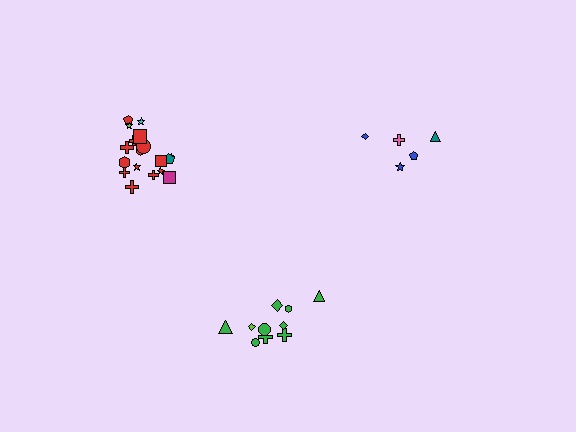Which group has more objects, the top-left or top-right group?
The top-left group.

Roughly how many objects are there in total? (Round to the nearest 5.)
Roughly 35 objects in total.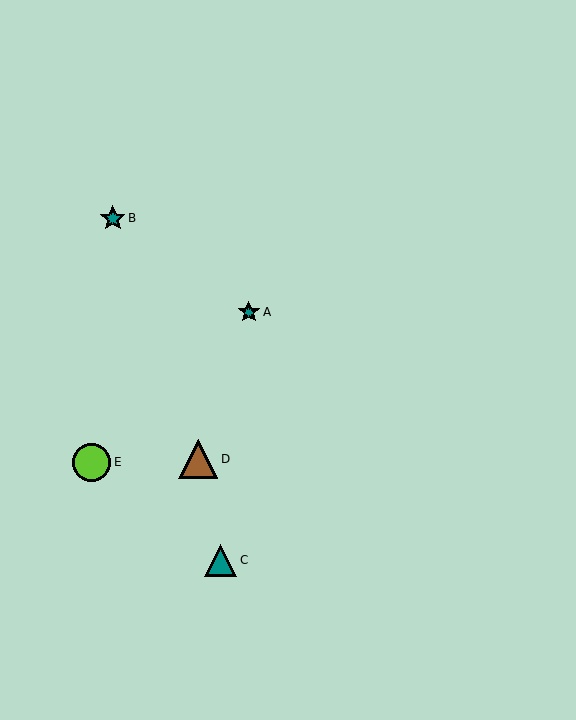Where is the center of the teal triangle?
The center of the teal triangle is at (221, 560).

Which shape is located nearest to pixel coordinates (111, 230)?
The teal star (labeled B) at (113, 218) is nearest to that location.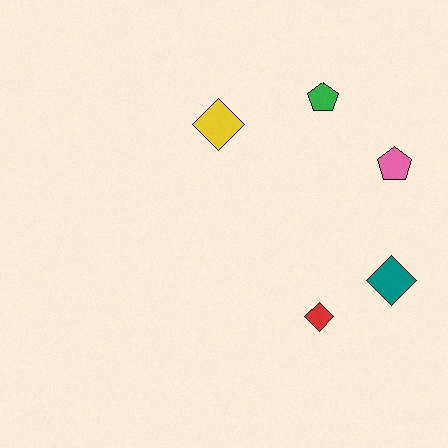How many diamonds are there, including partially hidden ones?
There are 3 diamonds.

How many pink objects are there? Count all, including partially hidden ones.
There is 1 pink object.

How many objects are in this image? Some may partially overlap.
There are 5 objects.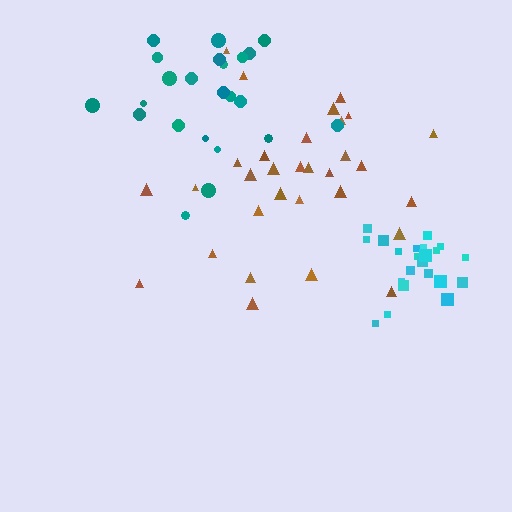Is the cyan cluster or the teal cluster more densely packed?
Cyan.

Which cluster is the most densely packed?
Cyan.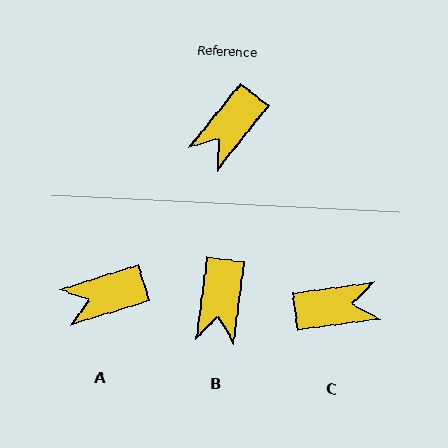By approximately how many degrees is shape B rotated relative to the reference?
Approximately 31 degrees counter-clockwise.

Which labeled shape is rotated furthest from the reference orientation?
C, about 136 degrees away.